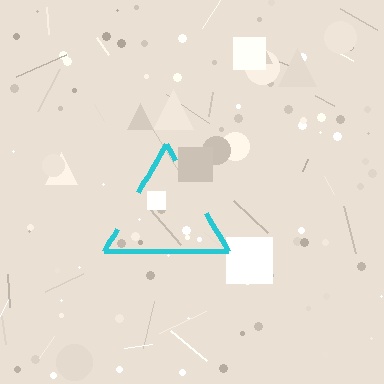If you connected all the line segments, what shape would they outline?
They would outline a triangle.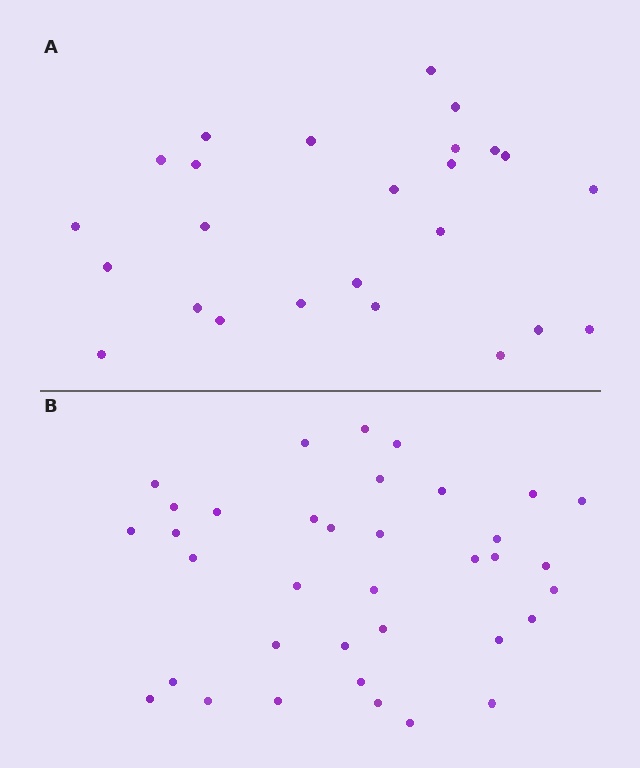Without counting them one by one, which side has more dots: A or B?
Region B (the bottom region) has more dots.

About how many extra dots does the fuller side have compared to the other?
Region B has roughly 12 or so more dots than region A.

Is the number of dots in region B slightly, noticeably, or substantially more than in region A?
Region B has noticeably more, but not dramatically so. The ratio is roughly 1.4 to 1.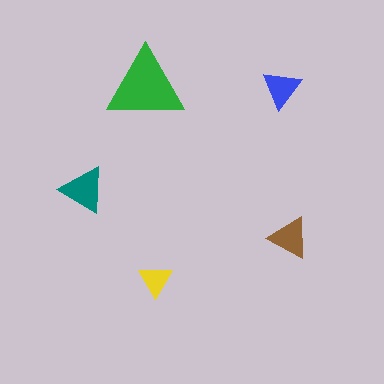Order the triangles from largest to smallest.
the green one, the teal one, the brown one, the blue one, the yellow one.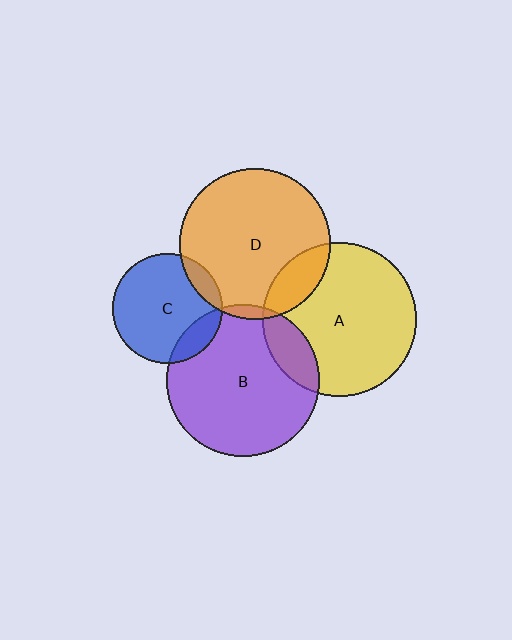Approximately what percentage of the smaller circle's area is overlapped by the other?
Approximately 15%.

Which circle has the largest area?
Circle A (yellow).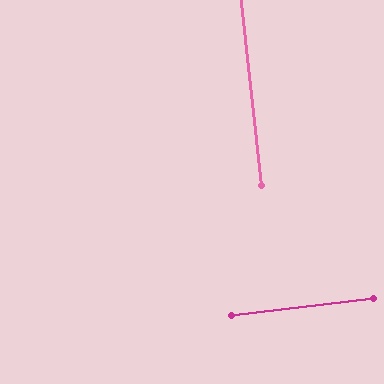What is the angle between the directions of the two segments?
Approximately 89 degrees.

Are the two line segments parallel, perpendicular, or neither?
Perpendicular — they meet at approximately 89°.